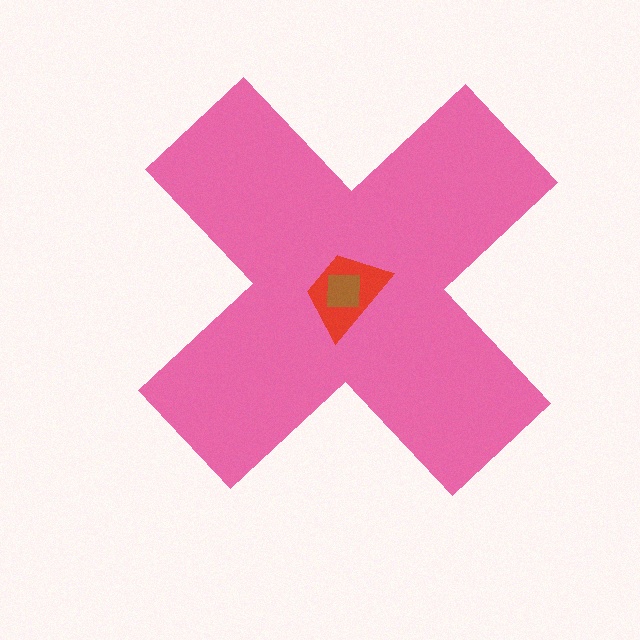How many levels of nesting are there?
3.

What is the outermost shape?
The pink cross.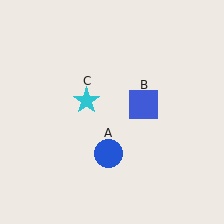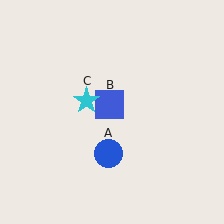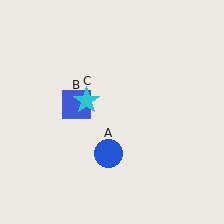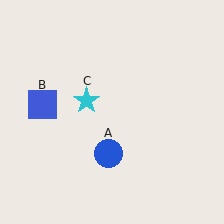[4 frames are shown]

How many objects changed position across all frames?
1 object changed position: blue square (object B).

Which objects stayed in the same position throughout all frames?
Blue circle (object A) and cyan star (object C) remained stationary.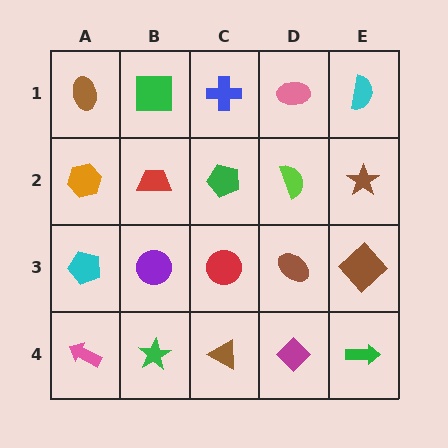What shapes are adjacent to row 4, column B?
A purple circle (row 3, column B), a pink arrow (row 4, column A), a brown triangle (row 4, column C).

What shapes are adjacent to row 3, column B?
A red trapezoid (row 2, column B), a green star (row 4, column B), a cyan pentagon (row 3, column A), a red circle (row 3, column C).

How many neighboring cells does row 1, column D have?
3.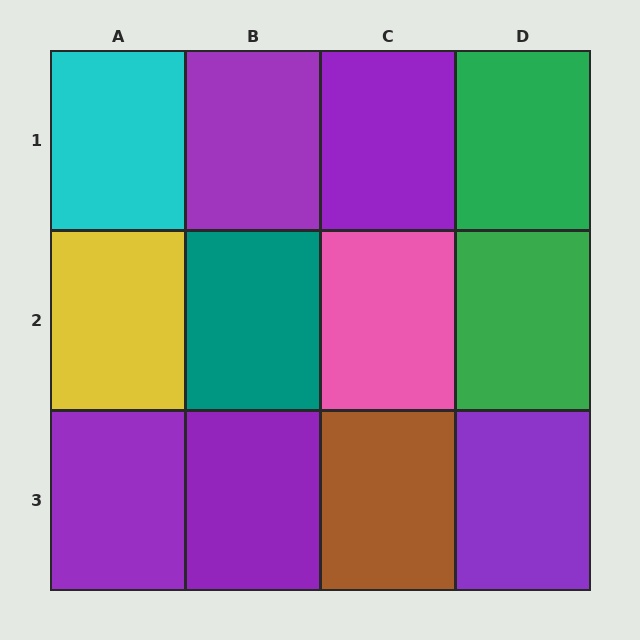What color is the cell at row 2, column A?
Yellow.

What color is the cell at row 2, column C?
Pink.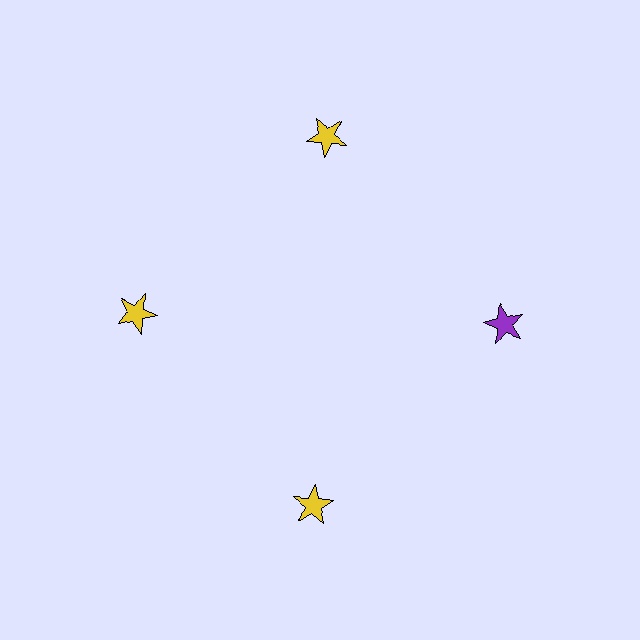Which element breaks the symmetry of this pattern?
The purple star at roughly the 3 o'clock position breaks the symmetry. All other shapes are yellow stars.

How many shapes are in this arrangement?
There are 4 shapes arranged in a ring pattern.